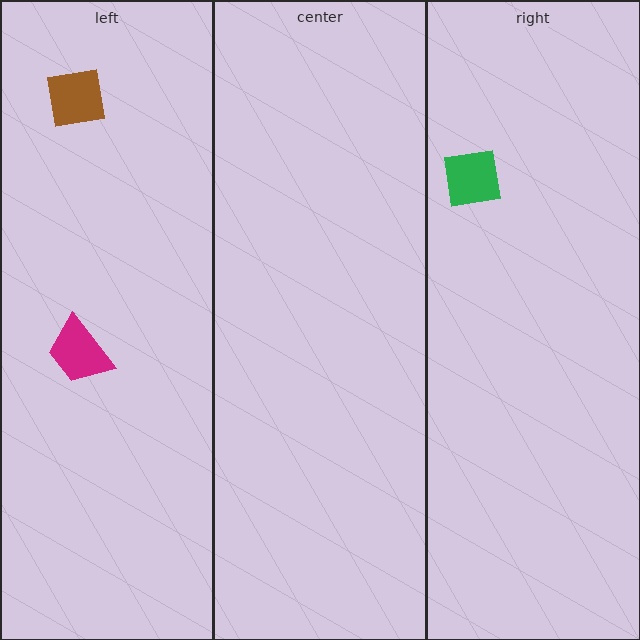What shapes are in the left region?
The magenta trapezoid, the brown square.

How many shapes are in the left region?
2.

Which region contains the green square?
The right region.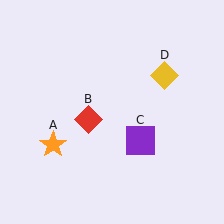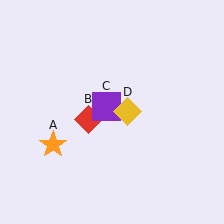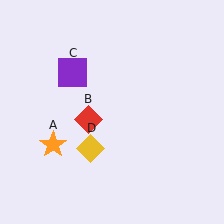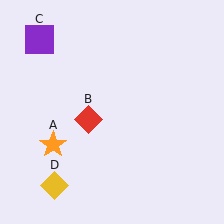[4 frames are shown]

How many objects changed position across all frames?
2 objects changed position: purple square (object C), yellow diamond (object D).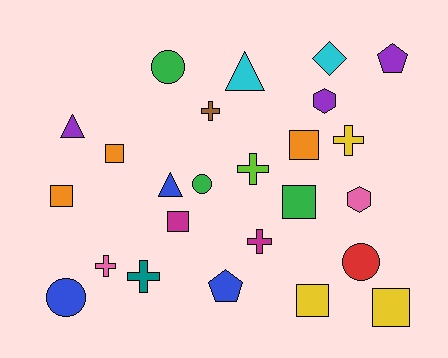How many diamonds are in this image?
There is 1 diamond.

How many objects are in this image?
There are 25 objects.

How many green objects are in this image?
There are 3 green objects.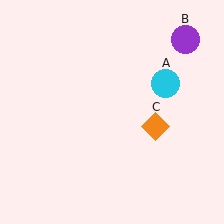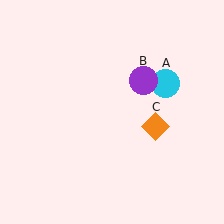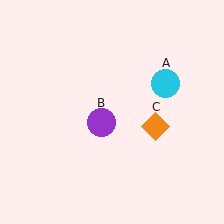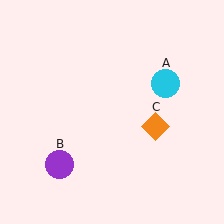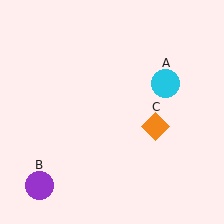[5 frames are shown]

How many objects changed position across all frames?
1 object changed position: purple circle (object B).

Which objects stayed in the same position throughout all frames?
Cyan circle (object A) and orange diamond (object C) remained stationary.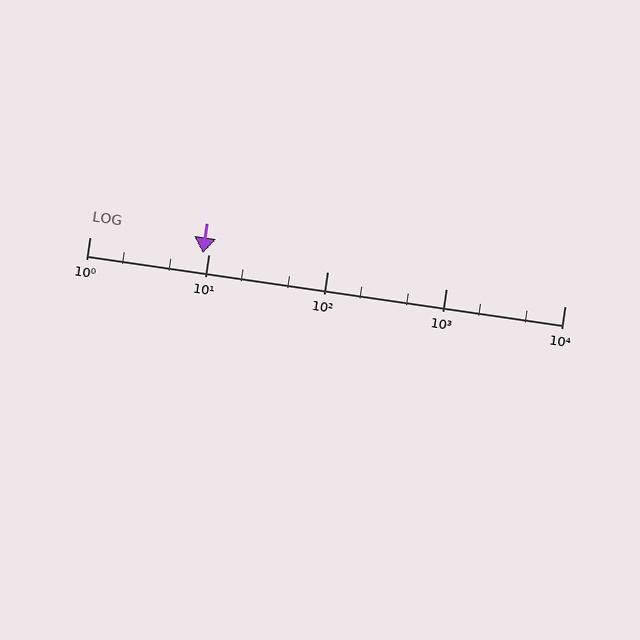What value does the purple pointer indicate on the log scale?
The pointer indicates approximately 9.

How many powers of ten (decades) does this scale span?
The scale spans 4 decades, from 1 to 10000.